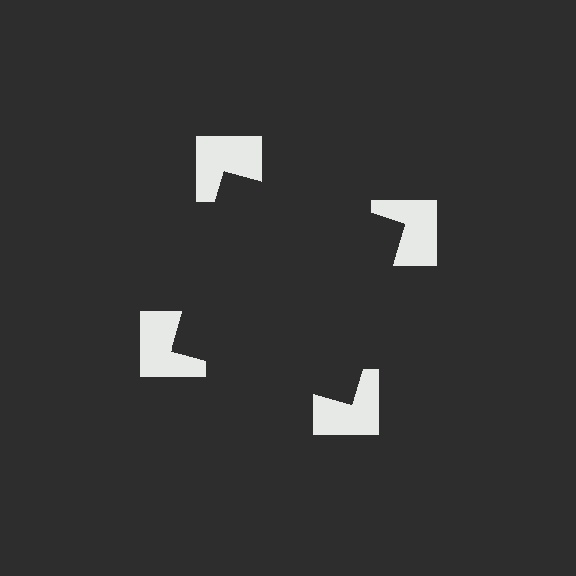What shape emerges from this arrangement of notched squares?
An illusory square — its edges are inferred from the aligned wedge cuts in the notched squares, not physically drawn.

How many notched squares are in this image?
There are 4 — one at each vertex of the illusory square.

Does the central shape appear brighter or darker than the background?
It typically appears slightly darker than the background, even though no actual brightness change is drawn.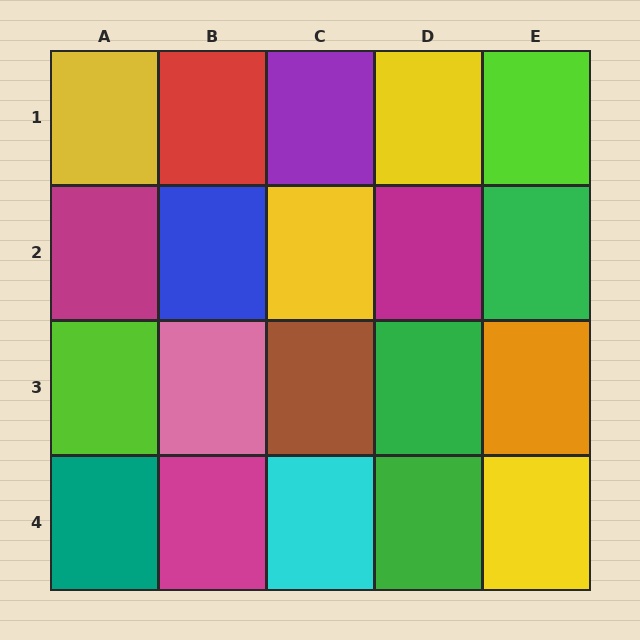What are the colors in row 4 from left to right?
Teal, magenta, cyan, green, yellow.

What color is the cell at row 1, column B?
Red.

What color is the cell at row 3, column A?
Lime.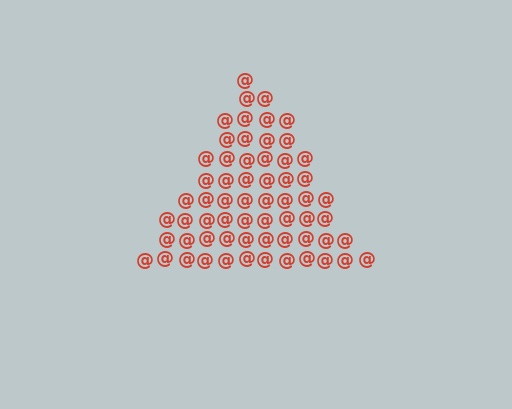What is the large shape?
The large shape is a triangle.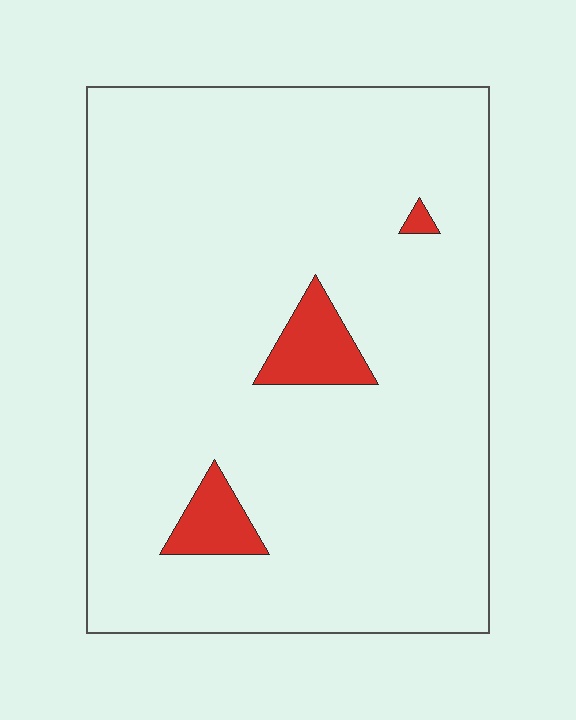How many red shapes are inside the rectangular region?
3.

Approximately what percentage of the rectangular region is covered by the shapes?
Approximately 5%.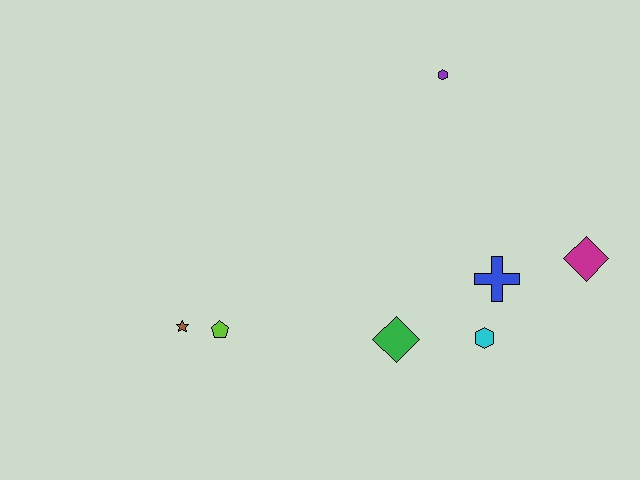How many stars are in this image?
There is 1 star.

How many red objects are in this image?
There are no red objects.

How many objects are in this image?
There are 7 objects.